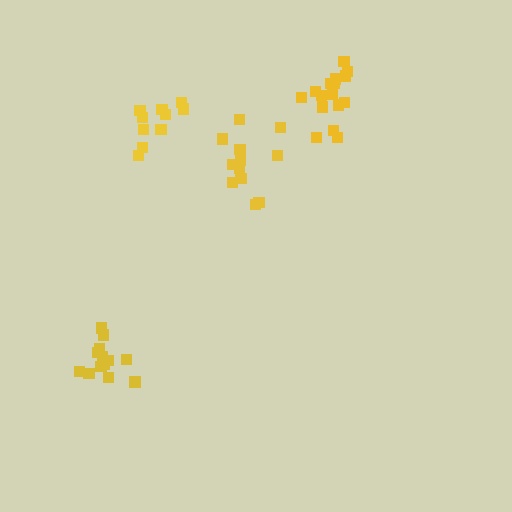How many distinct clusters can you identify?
There are 4 distinct clusters.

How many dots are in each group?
Group 1: 10 dots, Group 2: 13 dots, Group 3: 16 dots, Group 4: 13 dots (52 total).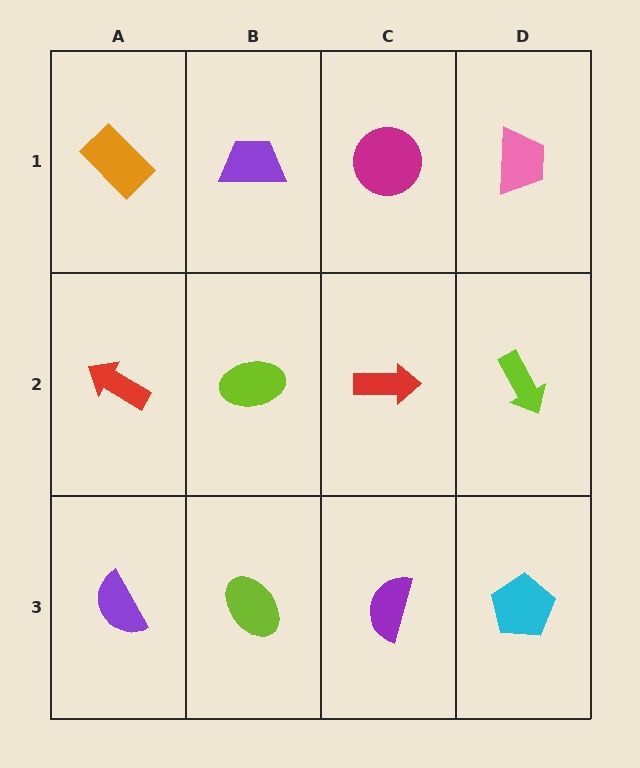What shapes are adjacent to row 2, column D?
A pink trapezoid (row 1, column D), a cyan pentagon (row 3, column D), a red arrow (row 2, column C).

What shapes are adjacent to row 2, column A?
An orange rectangle (row 1, column A), a purple semicircle (row 3, column A), a lime ellipse (row 2, column B).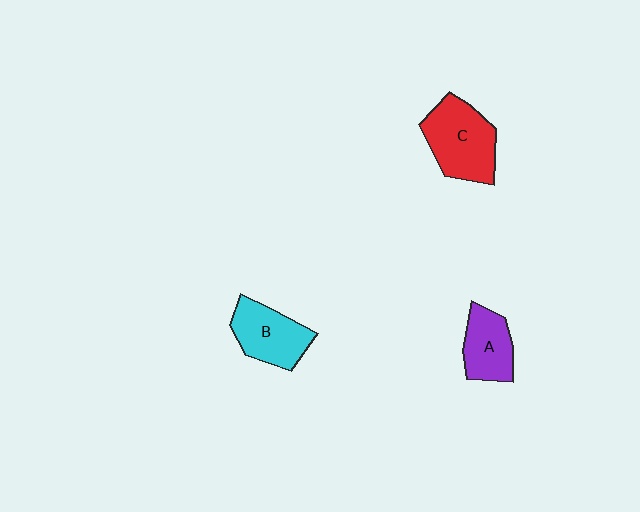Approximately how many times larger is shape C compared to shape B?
Approximately 1.2 times.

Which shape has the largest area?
Shape C (red).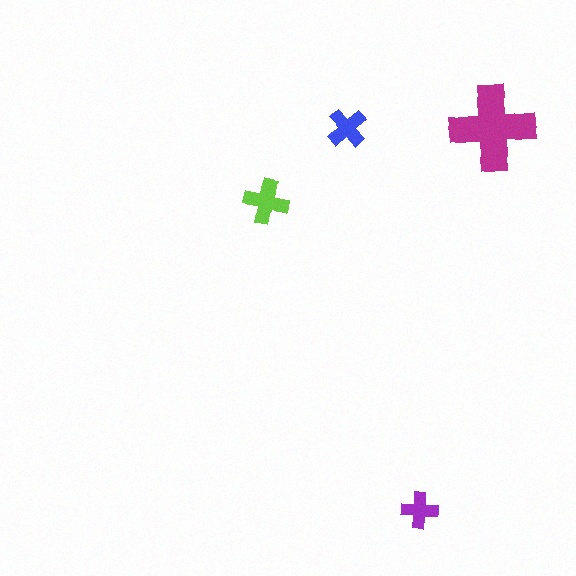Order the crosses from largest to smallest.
the magenta one, the lime one, the blue one, the purple one.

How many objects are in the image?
There are 4 objects in the image.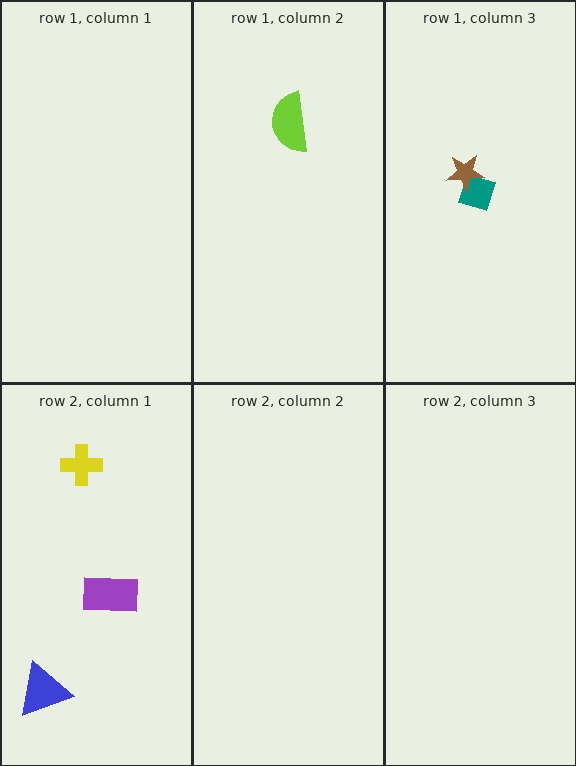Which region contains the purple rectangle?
The row 2, column 1 region.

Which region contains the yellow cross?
The row 2, column 1 region.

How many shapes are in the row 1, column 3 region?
2.